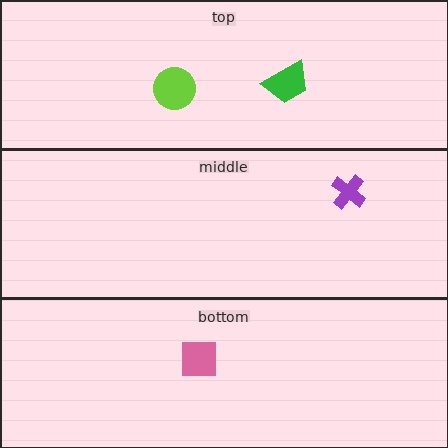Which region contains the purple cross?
The middle region.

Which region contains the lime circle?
The top region.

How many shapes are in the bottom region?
1.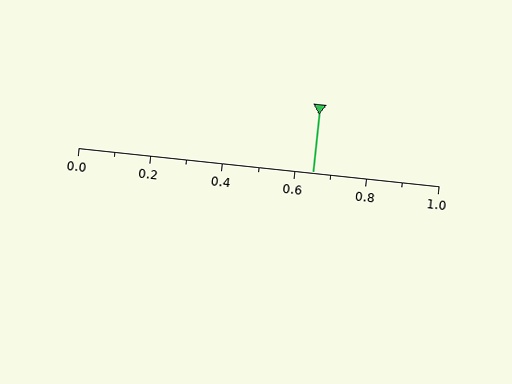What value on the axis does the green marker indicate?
The marker indicates approximately 0.65.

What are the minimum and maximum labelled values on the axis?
The axis runs from 0.0 to 1.0.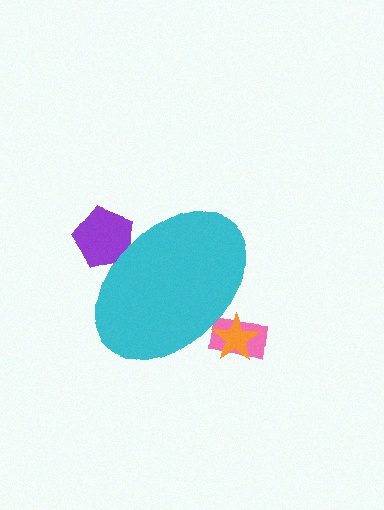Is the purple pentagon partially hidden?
Yes, the purple pentagon is partially hidden behind the cyan ellipse.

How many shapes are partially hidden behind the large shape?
3 shapes are partially hidden.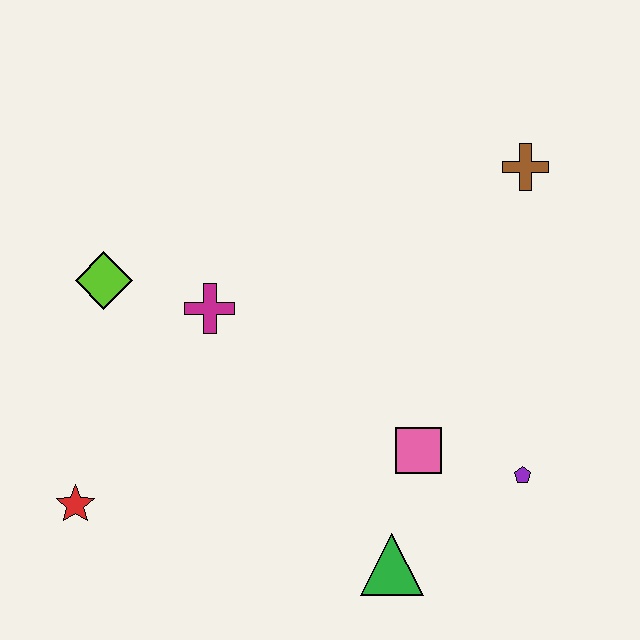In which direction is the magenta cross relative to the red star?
The magenta cross is above the red star.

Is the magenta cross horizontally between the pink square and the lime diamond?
Yes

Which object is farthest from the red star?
The brown cross is farthest from the red star.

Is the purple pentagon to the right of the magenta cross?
Yes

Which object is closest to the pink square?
The purple pentagon is closest to the pink square.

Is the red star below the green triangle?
No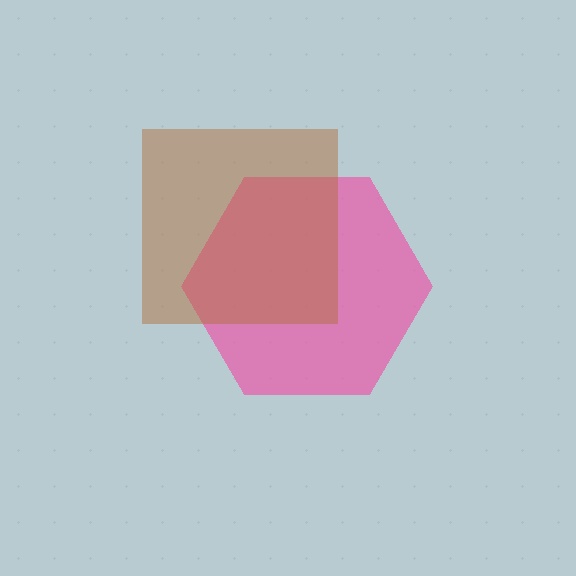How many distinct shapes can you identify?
There are 2 distinct shapes: a pink hexagon, a brown square.